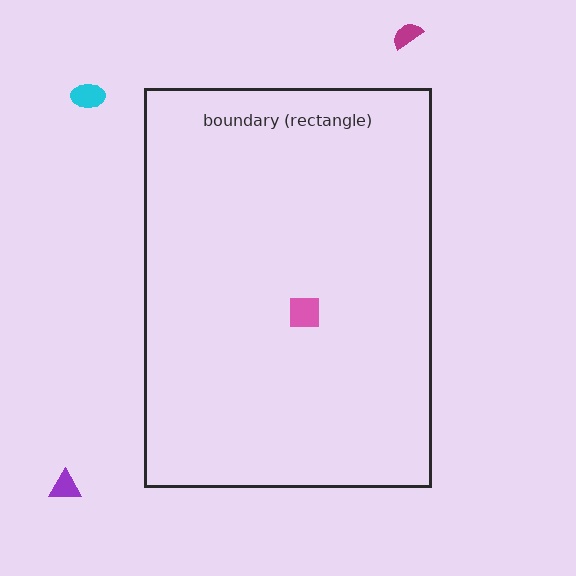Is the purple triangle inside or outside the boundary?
Outside.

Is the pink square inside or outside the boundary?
Inside.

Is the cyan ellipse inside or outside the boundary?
Outside.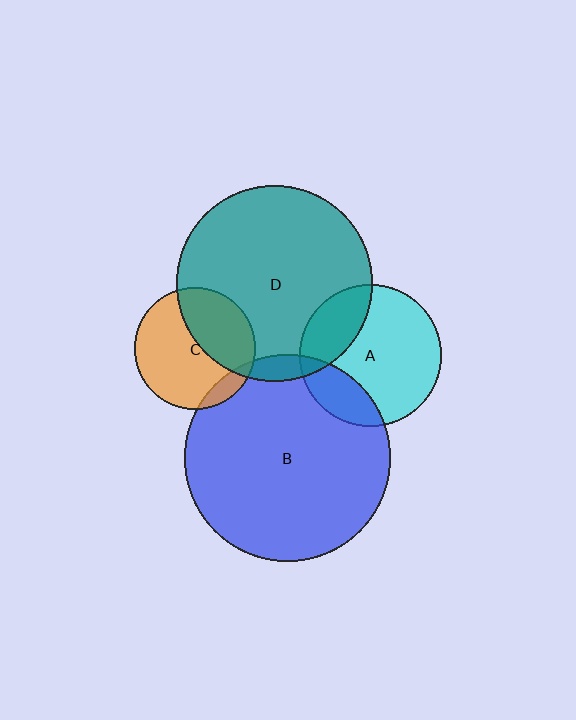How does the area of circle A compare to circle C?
Approximately 1.4 times.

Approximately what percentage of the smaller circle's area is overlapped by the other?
Approximately 25%.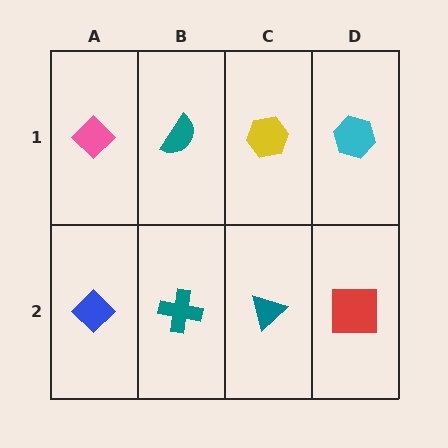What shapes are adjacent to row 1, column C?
A teal triangle (row 2, column C), a teal semicircle (row 1, column B), a cyan hexagon (row 1, column D).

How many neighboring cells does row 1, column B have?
3.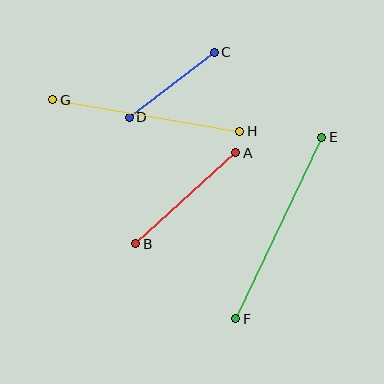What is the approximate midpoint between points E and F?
The midpoint is at approximately (279, 228) pixels.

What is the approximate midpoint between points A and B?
The midpoint is at approximately (186, 198) pixels.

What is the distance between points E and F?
The distance is approximately 201 pixels.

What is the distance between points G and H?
The distance is approximately 190 pixels.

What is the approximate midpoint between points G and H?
The midpoint is at approximately (146, 115) pixels.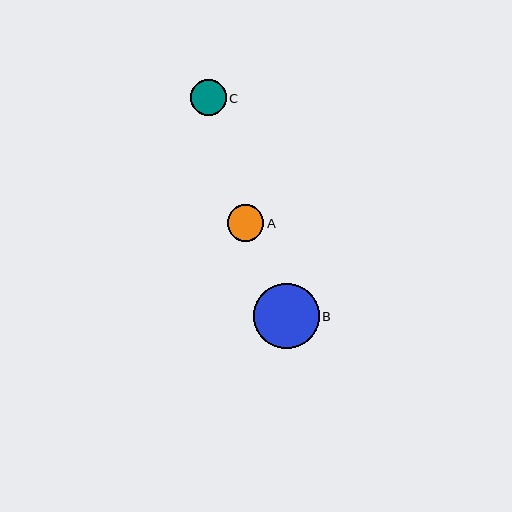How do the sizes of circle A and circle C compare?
Circle A and circle C are approximately the same size.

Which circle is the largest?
Circle B is the largest with a size of approximately 65 pixels.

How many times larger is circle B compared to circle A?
Circle B is approximately 1.8 times the size of circle A.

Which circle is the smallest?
Circle C is the smallest with a size of approximately 36 pixels.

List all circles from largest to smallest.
From largest to smallest: B, A, C.